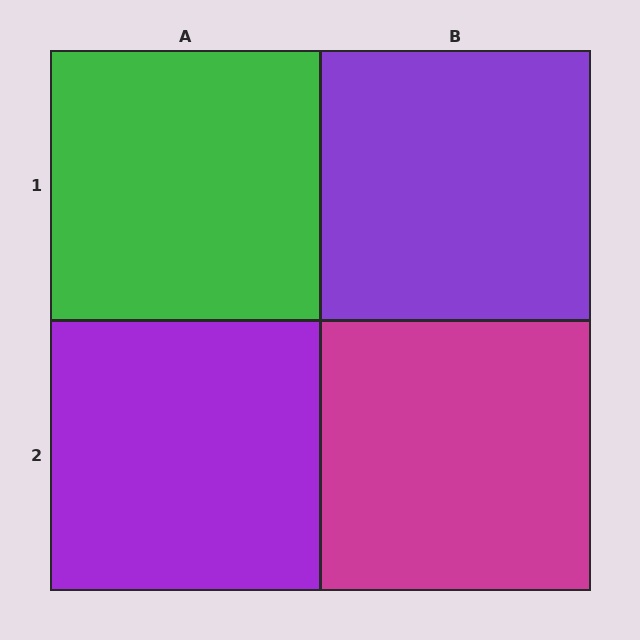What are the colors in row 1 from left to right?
Green, purple.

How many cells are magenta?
1 cell is magenta.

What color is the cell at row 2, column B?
Magenta.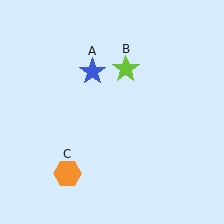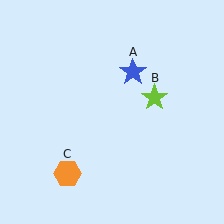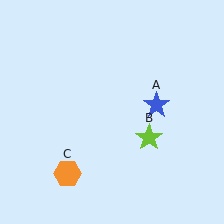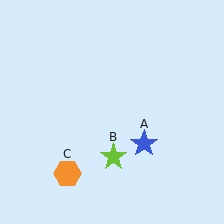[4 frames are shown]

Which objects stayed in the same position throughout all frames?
Orange hexagon (object C) remained stationary.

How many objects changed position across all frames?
2 objects changed position: blue star (object A), lime star (object B).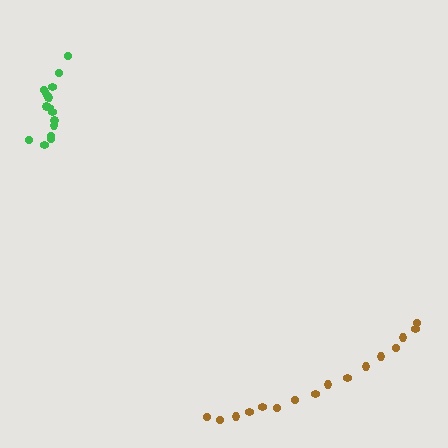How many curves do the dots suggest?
There are 2 distinct paths.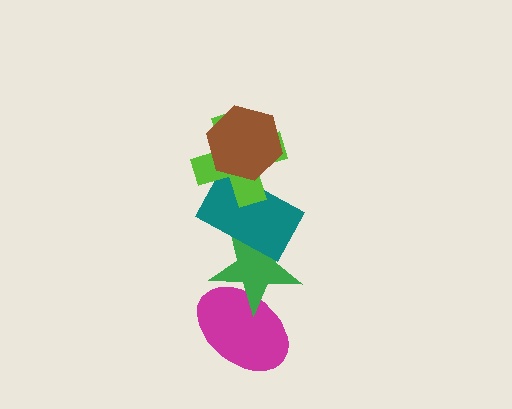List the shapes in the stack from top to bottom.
From top to bottom: the brown hexagon, the lime cross, the teal rectangle, the green star, the magenta ellipse.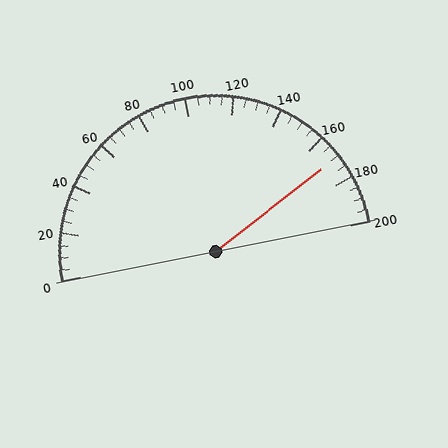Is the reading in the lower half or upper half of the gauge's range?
The reading is in the upper half of the range (0 to 200).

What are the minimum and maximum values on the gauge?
The gauge ranges from 0 to 200.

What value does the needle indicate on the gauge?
The needle indicates approximately 170.